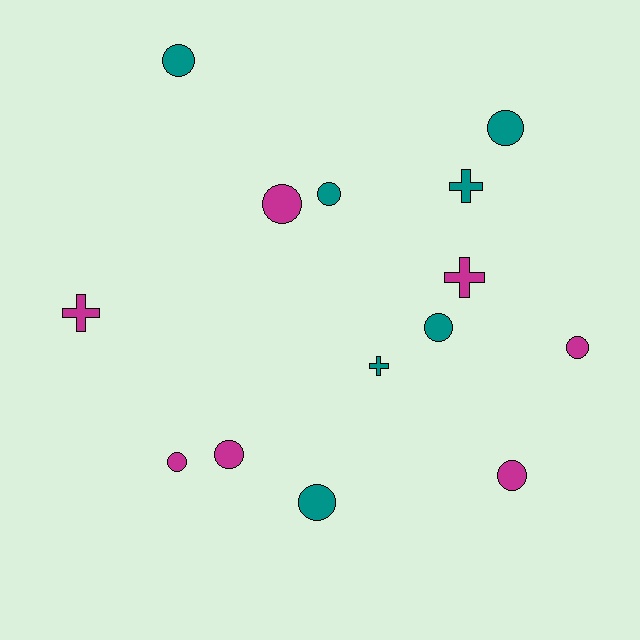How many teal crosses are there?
There are 2 teal crosses.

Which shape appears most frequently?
Circle, with 10 objects.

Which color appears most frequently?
Teal, with 7 objects.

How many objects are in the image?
There are 14 objects.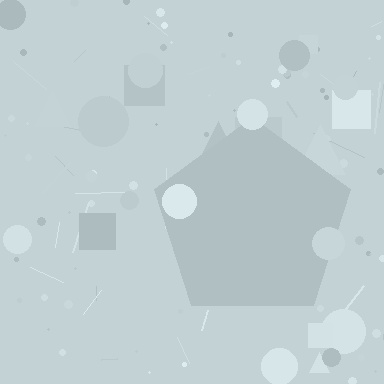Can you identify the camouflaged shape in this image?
The camouflaged shape is a pentagon.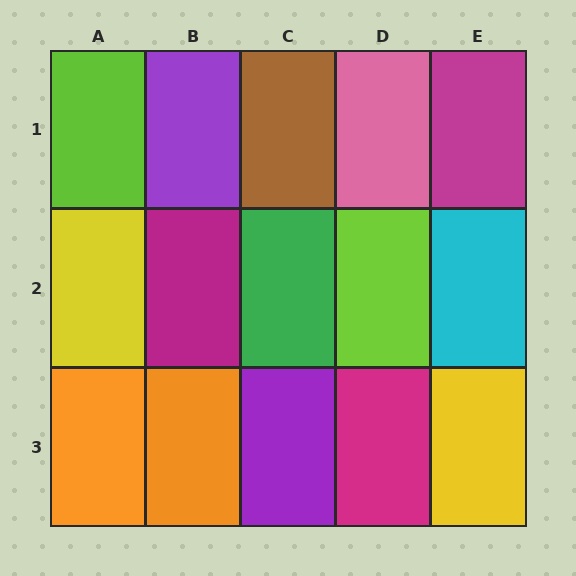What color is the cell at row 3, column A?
Orange.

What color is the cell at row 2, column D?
Lime.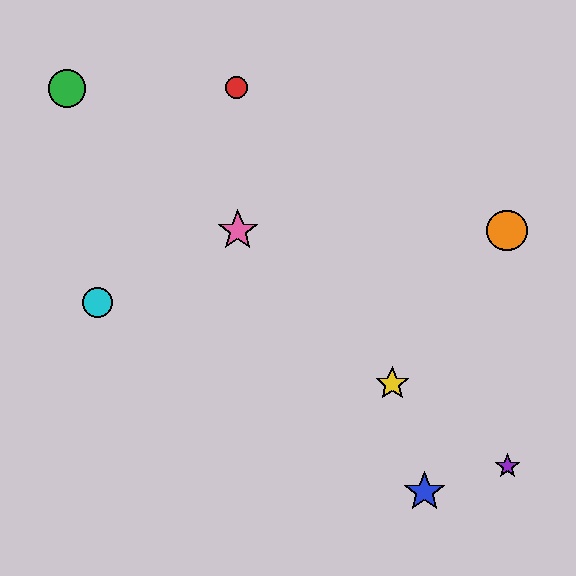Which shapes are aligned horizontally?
The orange circle, the pink star are aligned horizontally.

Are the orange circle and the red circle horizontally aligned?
No, the orange circle is at y≈231 and the red circle is at y≈87.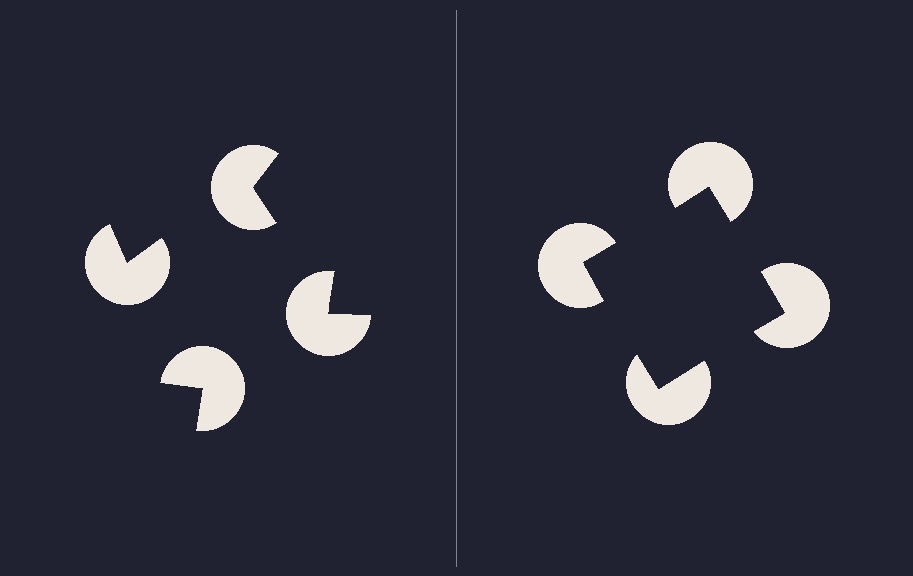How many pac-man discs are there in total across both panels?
8 — 4 on each side.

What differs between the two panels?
The pac-man discs are positioned identically on both sides; only the wedge orientations differ. On the right they align to a square; on the left they are misaligned.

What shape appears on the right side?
An illusory square.